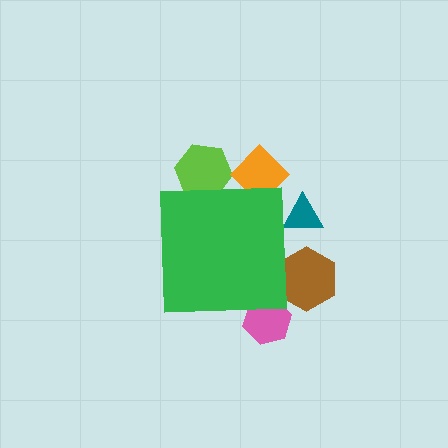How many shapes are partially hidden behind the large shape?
5 shapes are partially hidden.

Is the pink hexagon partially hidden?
Yes, the pink hexagon is partially hidden behind the green square.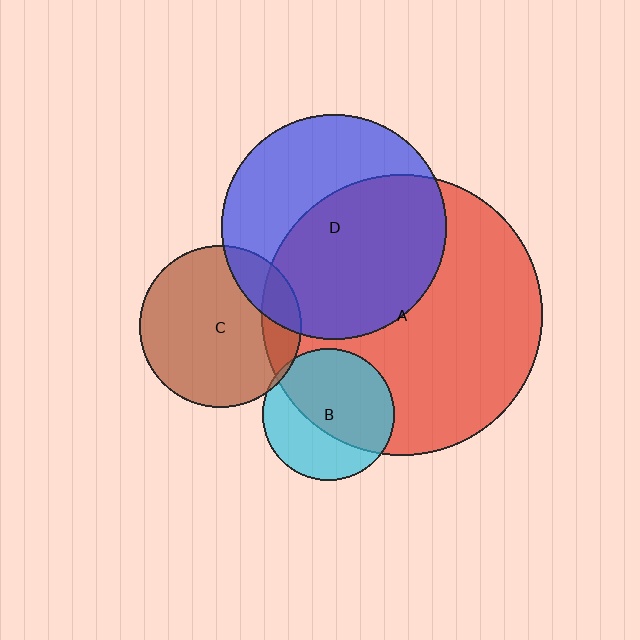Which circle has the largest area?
Circle A (red).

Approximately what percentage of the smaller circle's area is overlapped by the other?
Approximately 5%.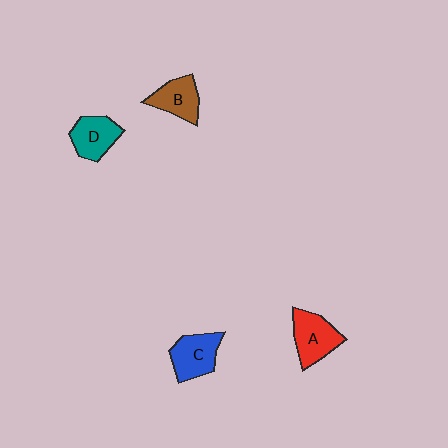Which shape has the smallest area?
Shape B (brown).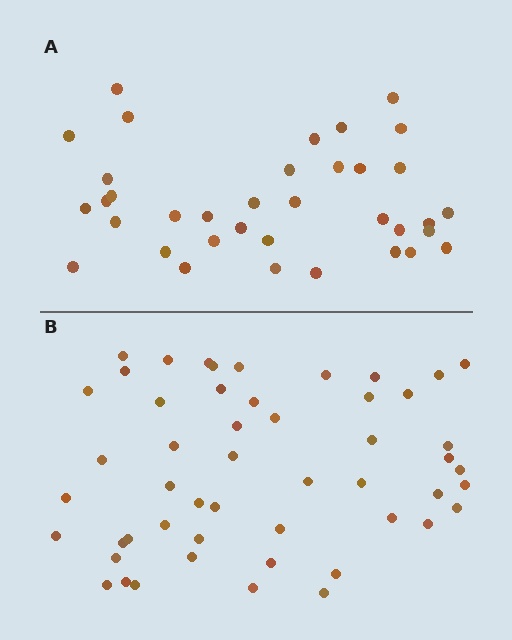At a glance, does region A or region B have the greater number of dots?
Region B (the bottom region) has more dots.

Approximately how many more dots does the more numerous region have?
Region B has approximately 15 more dots than region A.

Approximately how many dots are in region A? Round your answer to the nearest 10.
About 40 dots. (The exact count is 36, which rounds to 40.)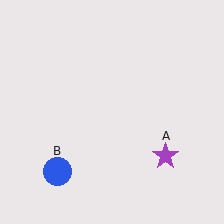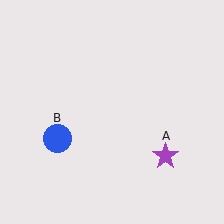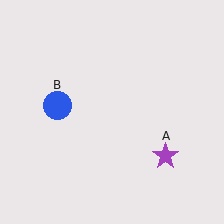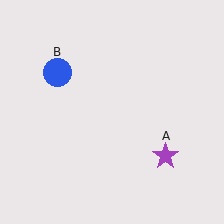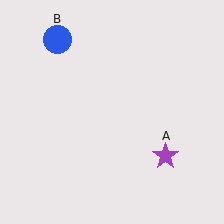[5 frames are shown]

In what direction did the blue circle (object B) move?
The blue circle (object B) moved up.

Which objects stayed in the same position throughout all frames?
Purple star (object A) remained stationary.